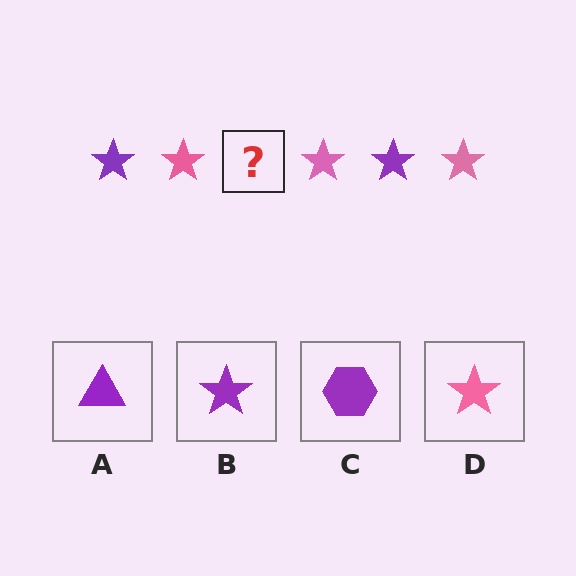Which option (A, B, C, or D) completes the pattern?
B.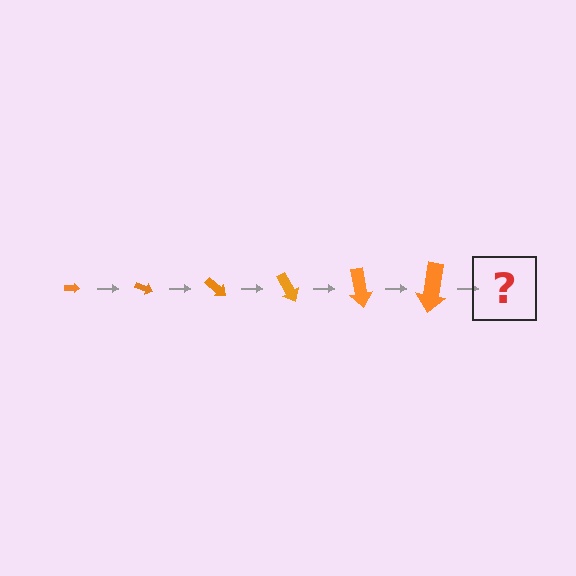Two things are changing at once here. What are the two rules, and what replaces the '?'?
The two rules are that the arrow grows larger each step and it rotates 20 degrees each step. The '?' should be an arrow, larger than the previous one and rotated 120 degrees from the start.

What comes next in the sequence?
The next element should be an arrow, larger than the previous one and rotated 120 degrees from the start.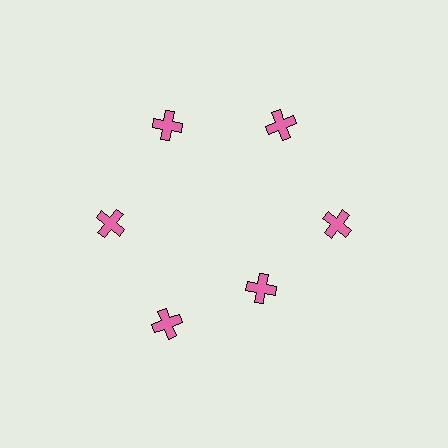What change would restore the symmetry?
The symmetry would be restored by moving it outward, back onto the ring so that all 6 crosses sit at equal angles and equal distance from the center.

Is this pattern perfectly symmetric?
No. The 6 pink crosses are arranged in a ring, but one element near the 5 o'clock position is pulled inward toward the center, breaking the 6-fold rotational symmetry.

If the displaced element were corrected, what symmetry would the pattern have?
It would have 6-fold rotational symmetry — the pattern would map onto itself every 60 degrees.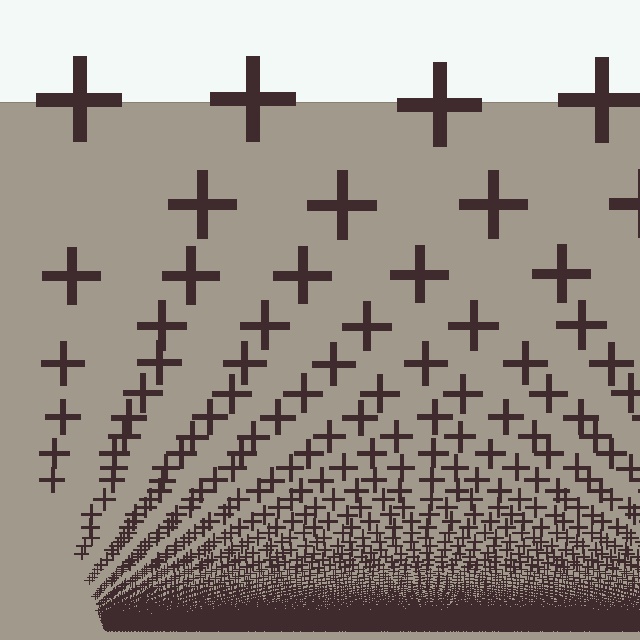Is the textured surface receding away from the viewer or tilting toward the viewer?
The surface appears to tilt toward the viewer. Texture elements get larger and sparser toward the top.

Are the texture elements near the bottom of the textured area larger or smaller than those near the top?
Smaller. The gradient is inverted — elements near the bottom are smaller and denser.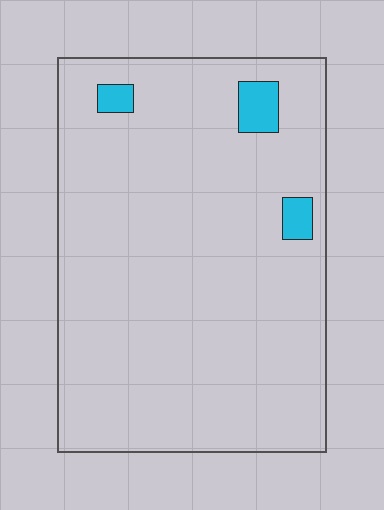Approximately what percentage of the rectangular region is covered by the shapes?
Approximately 5%.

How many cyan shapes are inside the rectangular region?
3.